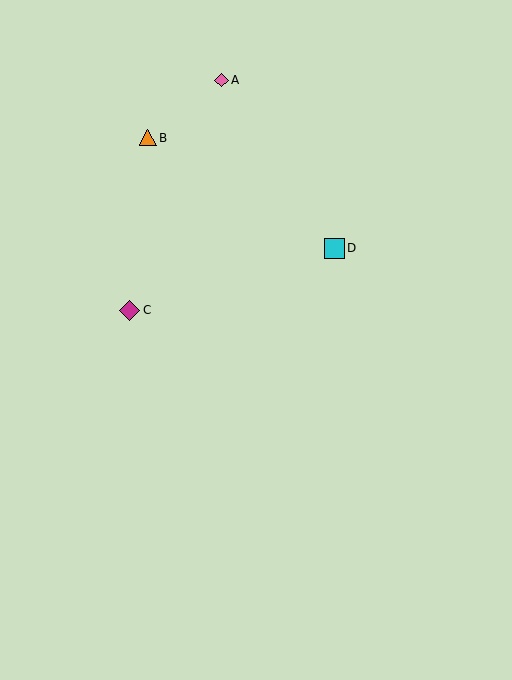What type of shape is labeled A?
Shape A is a pink diamond.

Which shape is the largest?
The cyan square (labeled D) is the largest.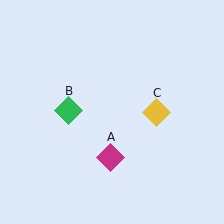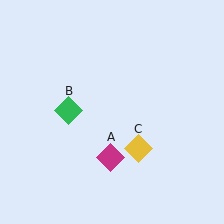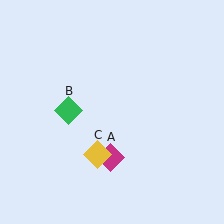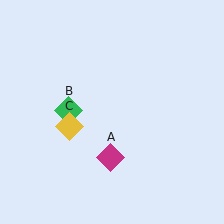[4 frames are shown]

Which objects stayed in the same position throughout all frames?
Magenta diamond (object A) and green diamond (object B) remained stationary.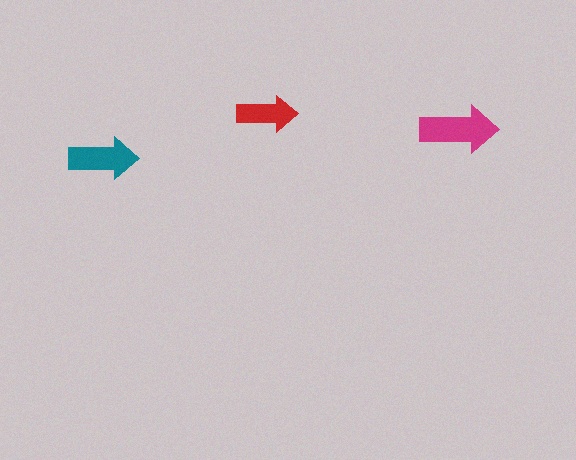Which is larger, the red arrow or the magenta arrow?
The magenta one.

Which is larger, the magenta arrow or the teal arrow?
The magenta one.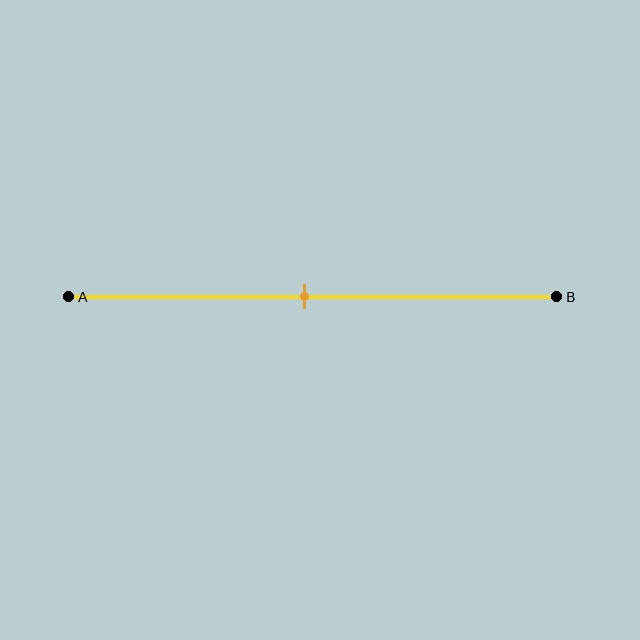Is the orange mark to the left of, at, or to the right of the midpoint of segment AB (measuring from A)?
The orange mark is approximately at the midpoint of segment AB.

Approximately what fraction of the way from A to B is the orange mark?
The orange mark is approximately 50% of the way from A to B.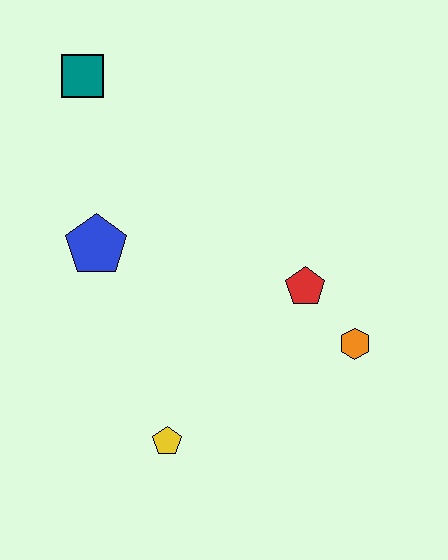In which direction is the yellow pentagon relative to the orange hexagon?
The yellow pentagon is to the left of the orange hexagon.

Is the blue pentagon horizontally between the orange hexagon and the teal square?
Yes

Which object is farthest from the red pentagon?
The teal square is farthest from the red pentagon.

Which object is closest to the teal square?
The blue pentagon is closest to the teal square.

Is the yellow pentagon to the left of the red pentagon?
Yes